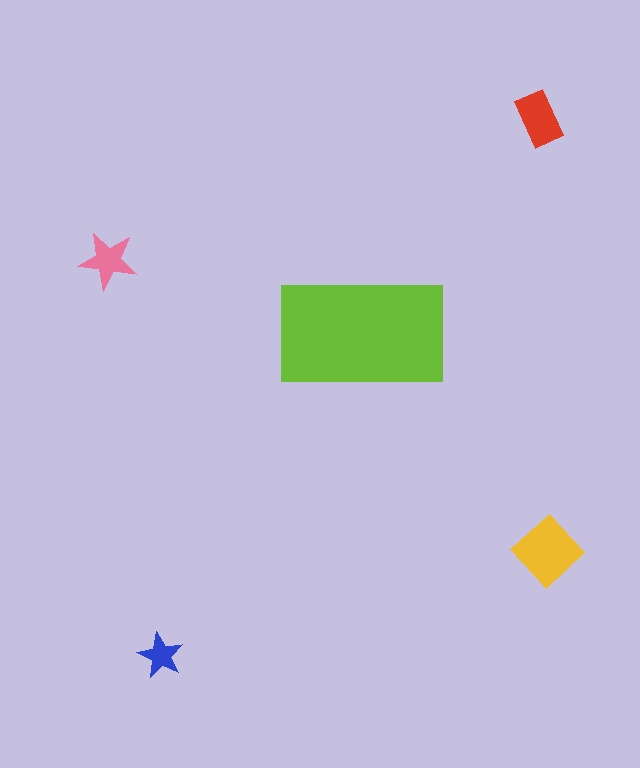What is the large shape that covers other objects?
A lime rectangle.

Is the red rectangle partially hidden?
No, the red rectangle is fully visible.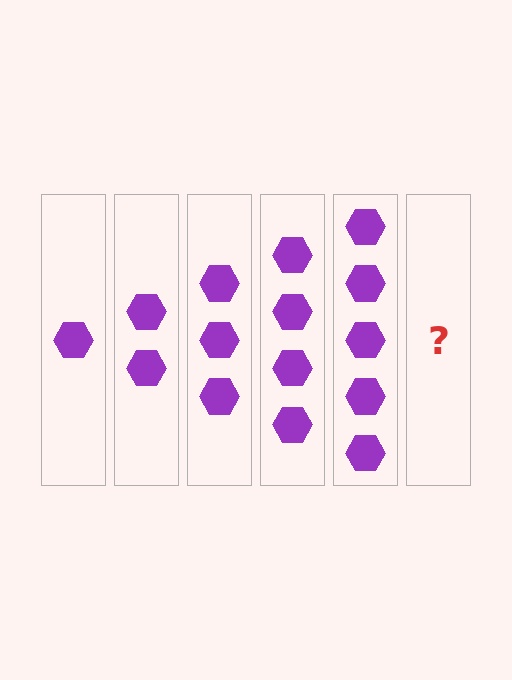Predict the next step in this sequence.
The next step is 6 hexagons.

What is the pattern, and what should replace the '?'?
The pattern is that each step adds one more hexagon. The '?' should be 6 hexagons.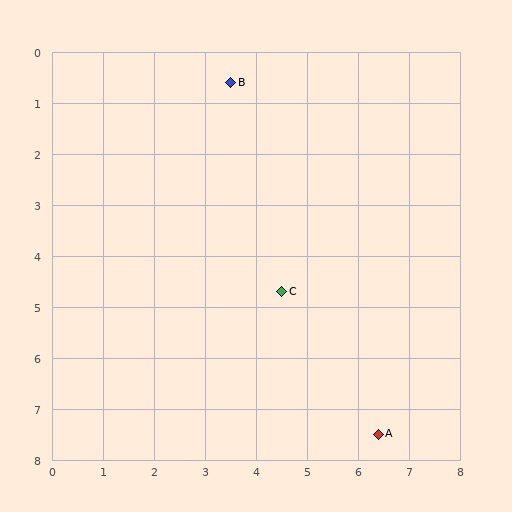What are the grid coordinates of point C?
Point C is at approximately (4.5, 4.7).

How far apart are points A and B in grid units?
Points A and B are about 7.5 grid units apart.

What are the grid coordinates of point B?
Point B is at approximately (3.5, 0.6).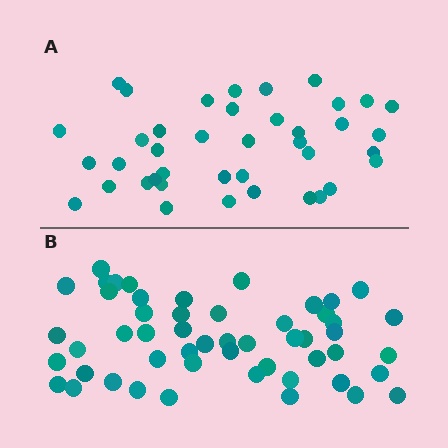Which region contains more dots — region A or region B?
Region B (the bottom region) has more dots.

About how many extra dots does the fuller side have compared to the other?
Region B has roughly 12 or so more dots than region A.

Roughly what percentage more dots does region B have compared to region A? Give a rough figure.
About 30% more.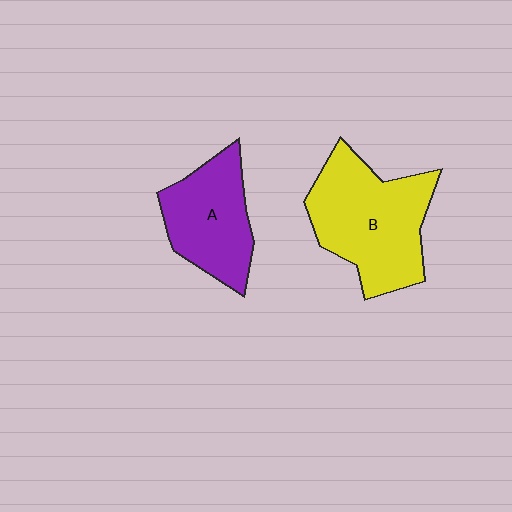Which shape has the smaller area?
Shape A (purple).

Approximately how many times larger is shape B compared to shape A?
Approximately 1.4 times.